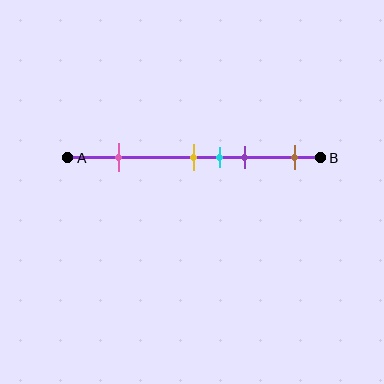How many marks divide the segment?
There are 5 marks dividing the segment.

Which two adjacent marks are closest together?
The yellow and cyan marks are the closest adjacent pair.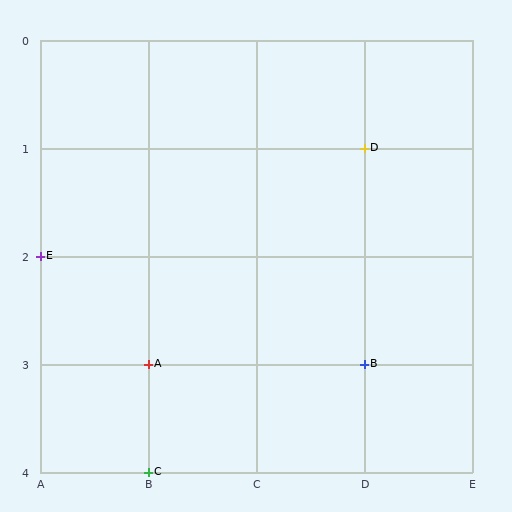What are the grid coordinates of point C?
Point C is at grid coordinates (B, 4).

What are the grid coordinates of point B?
Point B is at grid coordinates (D, 3).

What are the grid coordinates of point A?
Point A is at grid coordinates (B, 3).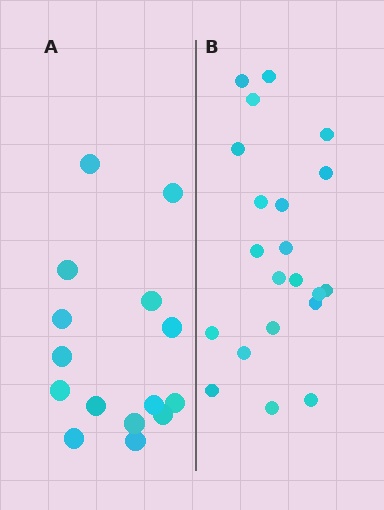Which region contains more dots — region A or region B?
Region B (the right region) has more dots.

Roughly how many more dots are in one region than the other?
Region B has about 6 more dots than region A.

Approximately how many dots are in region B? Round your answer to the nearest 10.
About 20 dots. (The exact count is 21, which rounds to 20.)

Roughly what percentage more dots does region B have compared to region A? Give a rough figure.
About 40% more.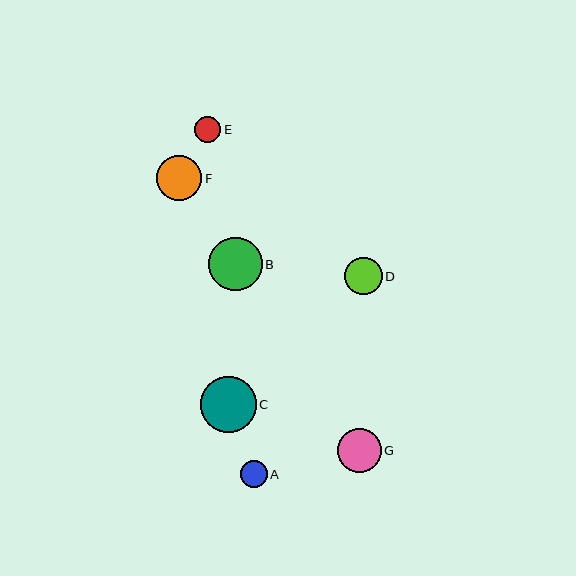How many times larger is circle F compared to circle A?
Circle F is approximately 1.7 times the size of circle A.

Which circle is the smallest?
Circle E is the smallest with a size of approximately 26 pixels.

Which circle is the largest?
Circle C is the largest with a size of approximately 56 pixels.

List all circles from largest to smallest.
From largest to smallest: C, B, F, G, D, A, E.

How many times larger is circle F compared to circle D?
Circle F is approximately 1.2 times the size of circle D.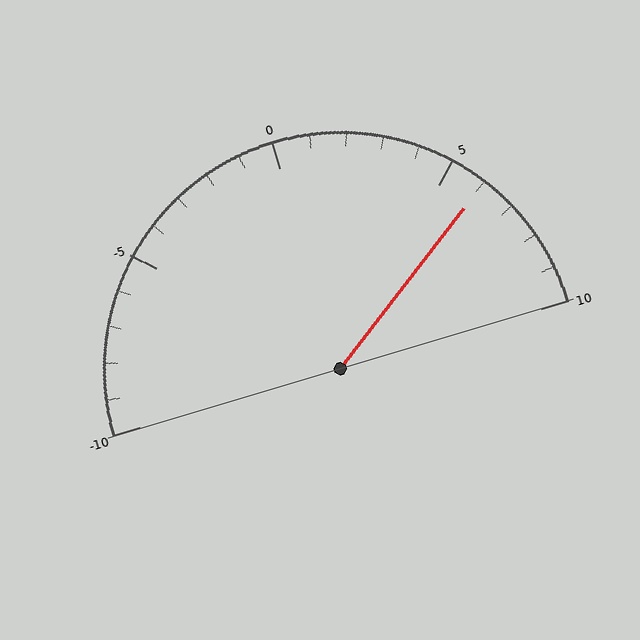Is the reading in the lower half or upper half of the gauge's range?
The reading is in the upper half of the range (-10 to 10).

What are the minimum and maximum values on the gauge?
The gauge ranges from -10 to 10.